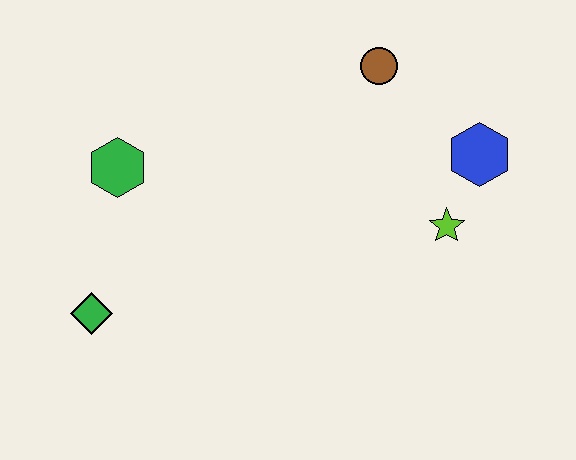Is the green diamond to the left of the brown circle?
Yes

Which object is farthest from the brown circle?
The green diamond is farthest from the brown circle.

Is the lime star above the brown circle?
No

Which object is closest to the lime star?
The blue hexagon is closest to the lime star.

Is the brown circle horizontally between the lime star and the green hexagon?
Yes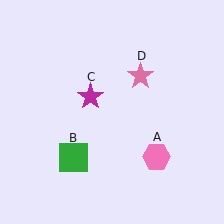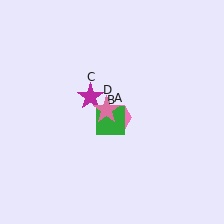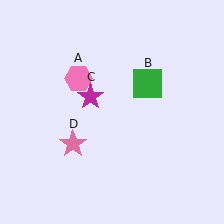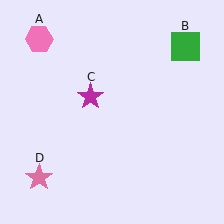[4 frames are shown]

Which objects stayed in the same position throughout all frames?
Magenta star (object C) remained stationary.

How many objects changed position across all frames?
3 objects changed position: pink hexagon (object A), green square (object B), pink star (object D).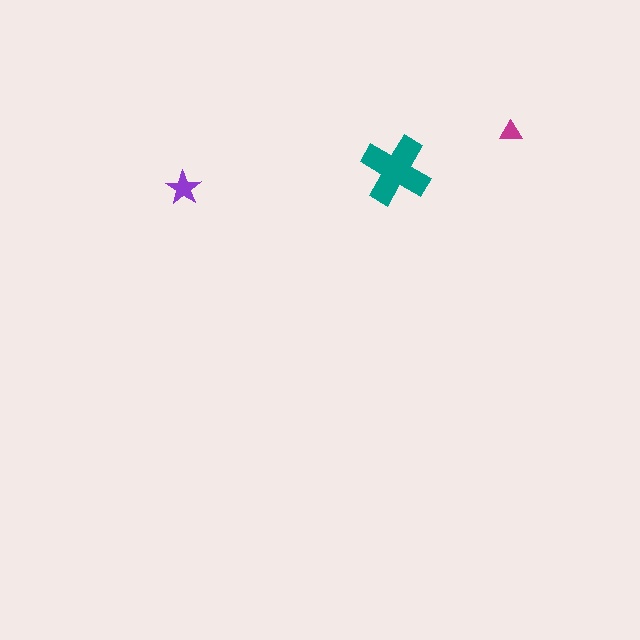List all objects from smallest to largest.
The magenta triangle, the purple star, the teal cross.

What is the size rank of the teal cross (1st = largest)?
1st.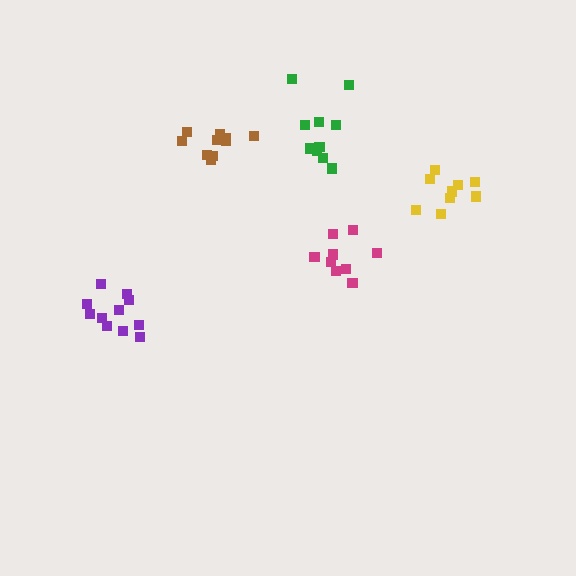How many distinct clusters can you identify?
There are 5 distinct clusters.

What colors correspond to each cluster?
The clusters are colored: brown, yellow, magenta, purple, green.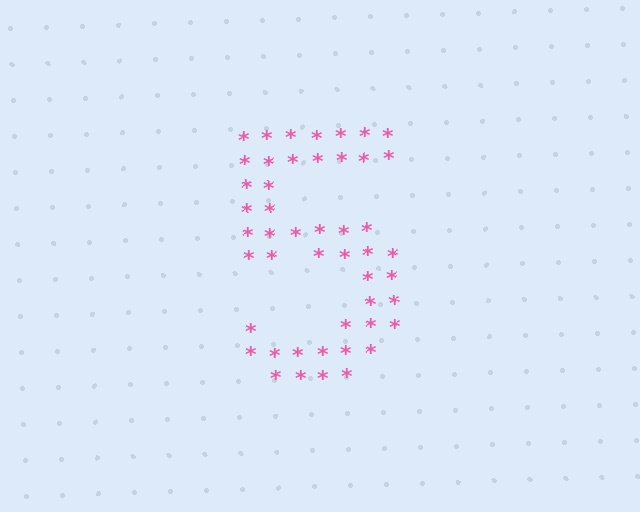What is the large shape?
The large shape is the digit 5.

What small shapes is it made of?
It is made of small asterisks.